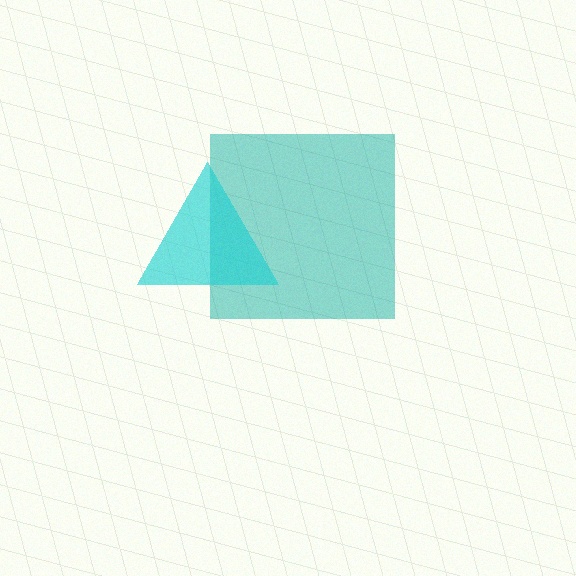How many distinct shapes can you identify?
There are 2 distinct shapes: a teal square, a cyan triangle.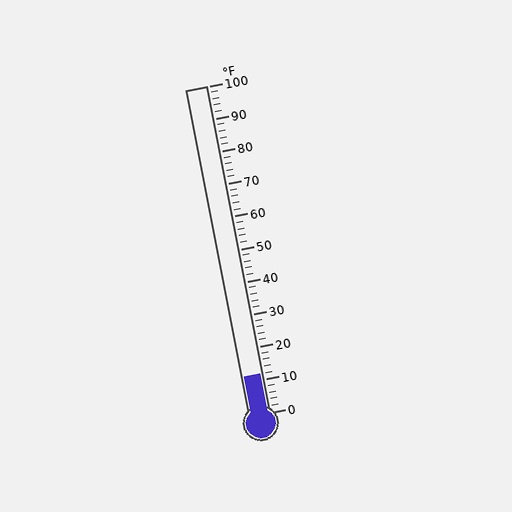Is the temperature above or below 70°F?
The temperature is below 70°F.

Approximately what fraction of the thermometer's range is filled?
The thermometer is filled to approximately 10% of its range.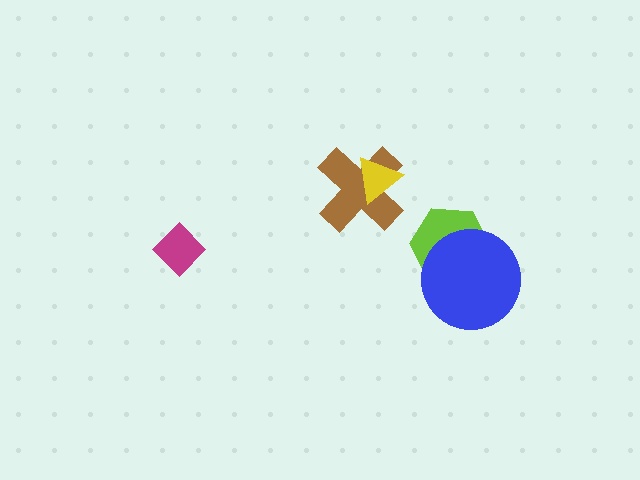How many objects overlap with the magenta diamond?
0 objects overlap with the magenta diamond.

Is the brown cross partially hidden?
Yes, it is partially covered by another shape.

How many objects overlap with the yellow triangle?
1 object overlaps with the yellow triangle.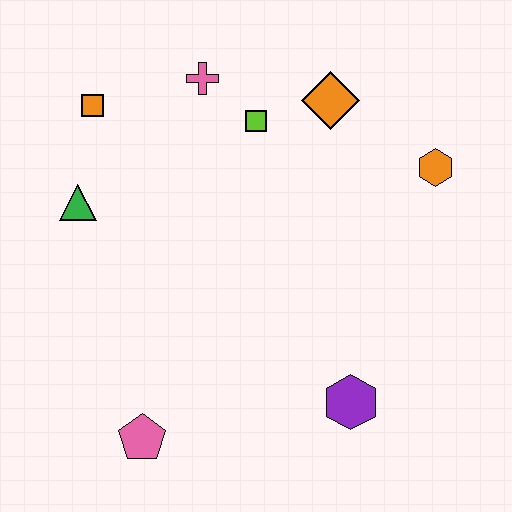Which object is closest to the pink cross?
The lime square is closest to the pink cross.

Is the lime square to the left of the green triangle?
No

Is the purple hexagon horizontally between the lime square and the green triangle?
No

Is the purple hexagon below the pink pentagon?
No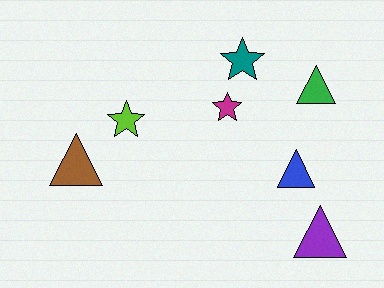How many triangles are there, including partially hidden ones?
There are 4 triangles.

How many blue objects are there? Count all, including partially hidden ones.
There is 1 blue object.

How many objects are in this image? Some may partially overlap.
There are 7 objects.